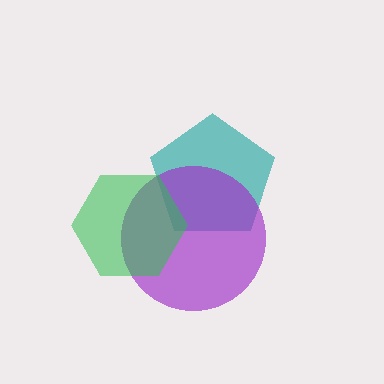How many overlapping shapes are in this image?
There are 3 overlapping shapes in the image.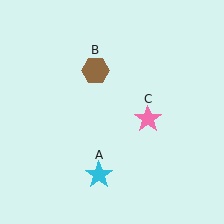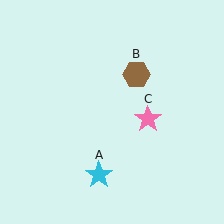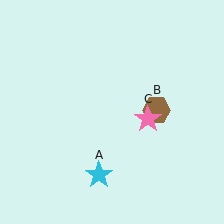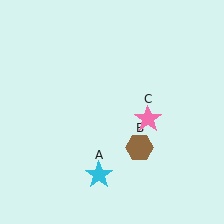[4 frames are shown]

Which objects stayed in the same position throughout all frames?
Cyan star (object A) and pink star (object C) remained stationary.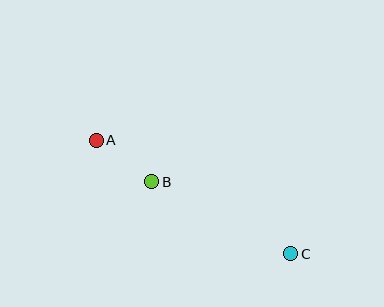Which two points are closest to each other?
Points A and B are closest to each other.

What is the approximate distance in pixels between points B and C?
The distance between B and C is approximately 157 pixels.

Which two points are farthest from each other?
Points A and C are farthest from each other.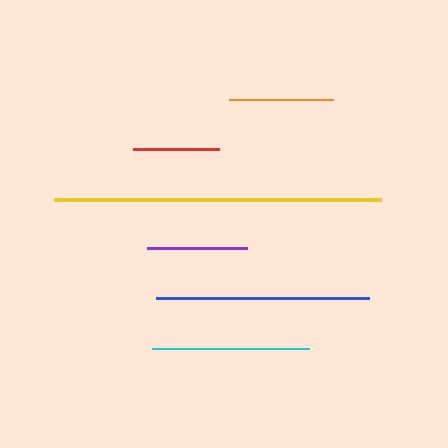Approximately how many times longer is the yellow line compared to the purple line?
The yellow line is approximately 3.3 times the length of the purple line.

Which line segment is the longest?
The yellow line is the longest at approximately 327 pixels.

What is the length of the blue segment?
The blue segment is approximately 213 pixels long.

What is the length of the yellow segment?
The yellow segment is approximately 327 pixels long.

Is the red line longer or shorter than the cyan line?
The cyan line is longer than the red line.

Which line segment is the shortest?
The red line is the shortest at approximately 86 pixels.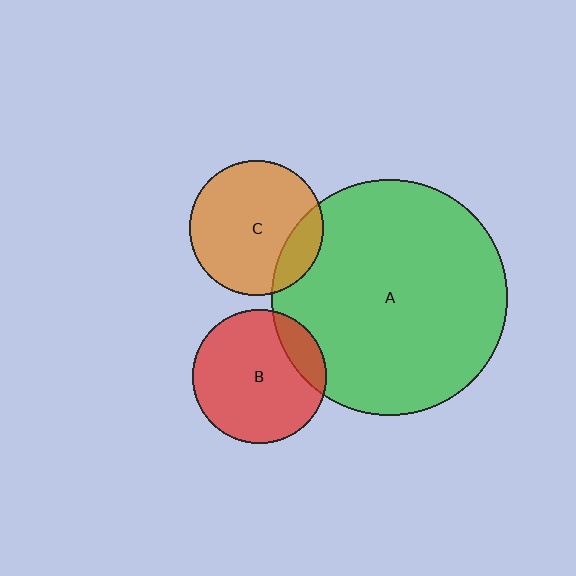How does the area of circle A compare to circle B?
Approximately 3.1 times.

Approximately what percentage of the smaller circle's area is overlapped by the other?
Approximately 15%.